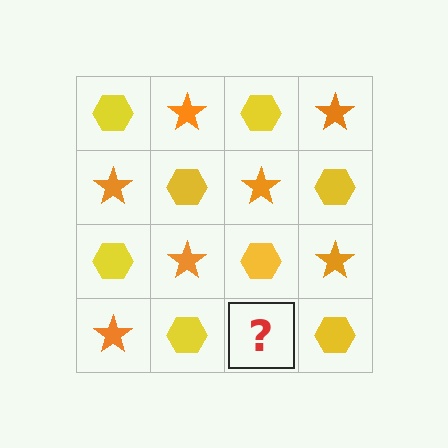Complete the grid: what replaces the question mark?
The question mark should be replaced with an orange star.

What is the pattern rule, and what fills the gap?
The rule is that it alternates yellow hexagon and orange star in a checkerboard pattern. The gap should be filled with an orange star.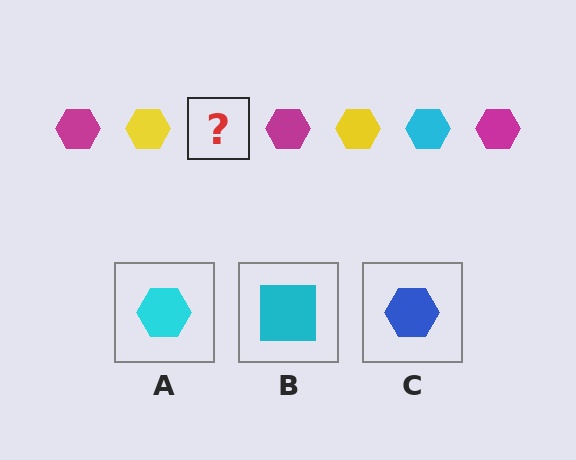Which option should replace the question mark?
Option A.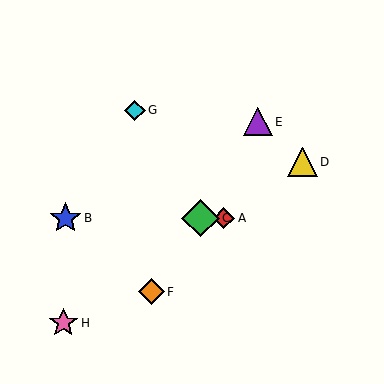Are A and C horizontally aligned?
Yes, both are at y≈218.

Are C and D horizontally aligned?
No, C is at y≈218 and D is at y≈162.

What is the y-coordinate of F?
Object F is at y≈292.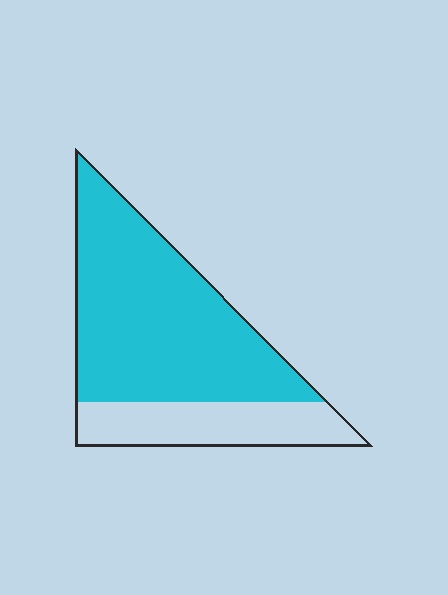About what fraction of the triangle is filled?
About three quarters (3/4).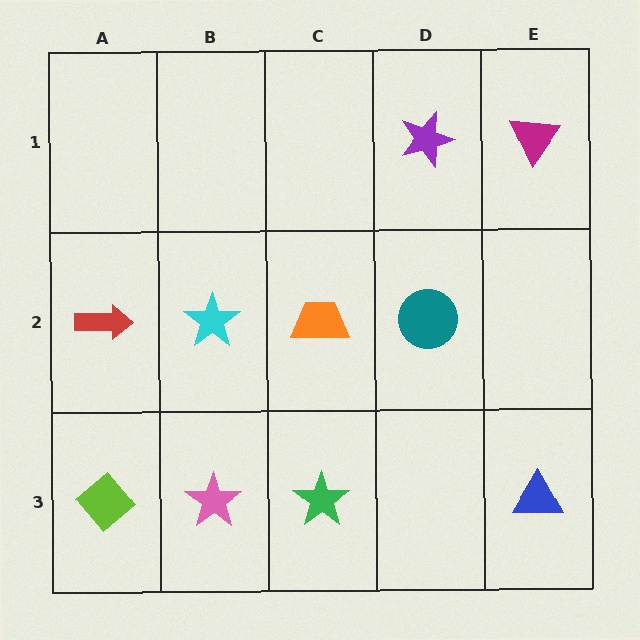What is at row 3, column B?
A pink star.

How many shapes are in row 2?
4 shapes.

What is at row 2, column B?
A cyan star.